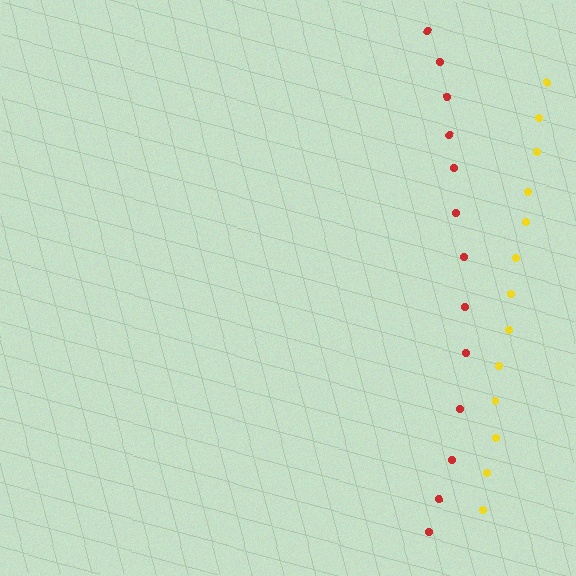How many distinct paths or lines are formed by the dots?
There are 2 distinct paths.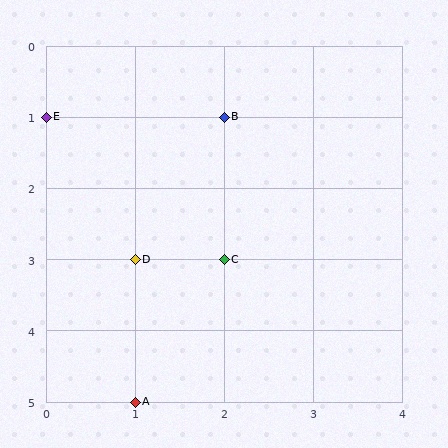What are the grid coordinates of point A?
Point A is at grid coordinates (1, 5).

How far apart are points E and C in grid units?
Points E and C are 2 columns and 2 rows apart (about 2.8 grid units diagonally).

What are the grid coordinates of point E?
Point E is at grid coordinates (0, 1).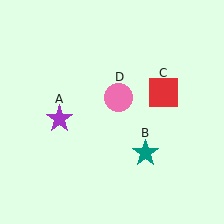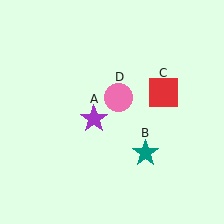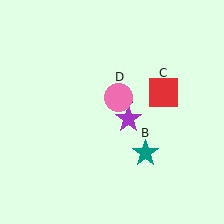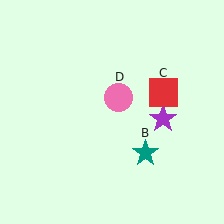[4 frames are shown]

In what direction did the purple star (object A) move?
The purple star (object A) moved right.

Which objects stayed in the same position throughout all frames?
Teal star (object B) and red square (object C) and pink circle (object D) remained stationary.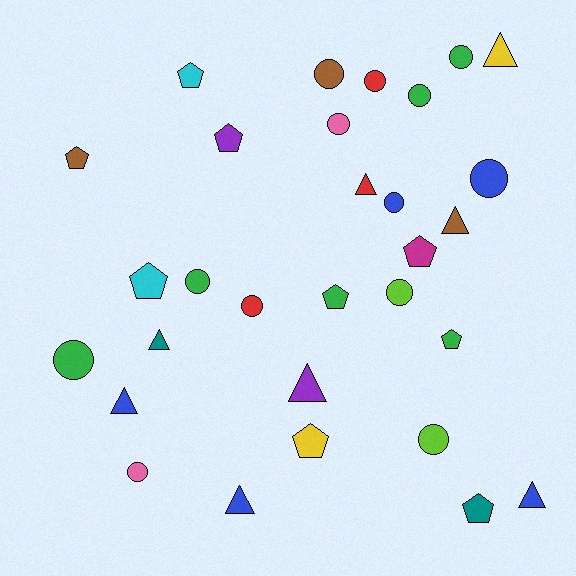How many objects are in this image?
There are 30 objects.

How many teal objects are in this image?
There are 2 teal objects.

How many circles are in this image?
There are 13 circles.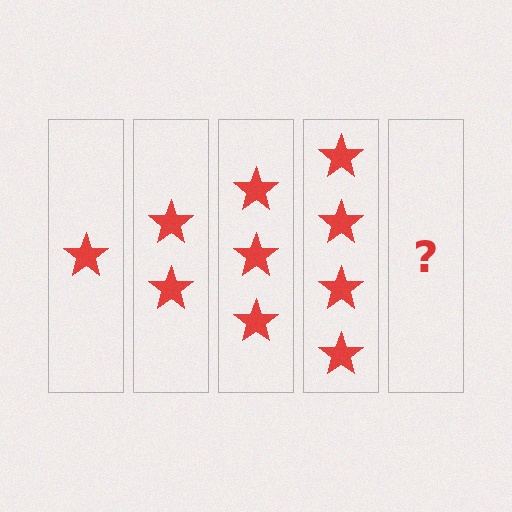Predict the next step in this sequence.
The next step is 5 stars.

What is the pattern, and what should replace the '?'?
The pattern is that each step adds one more star. The '?' should be 5 stars.